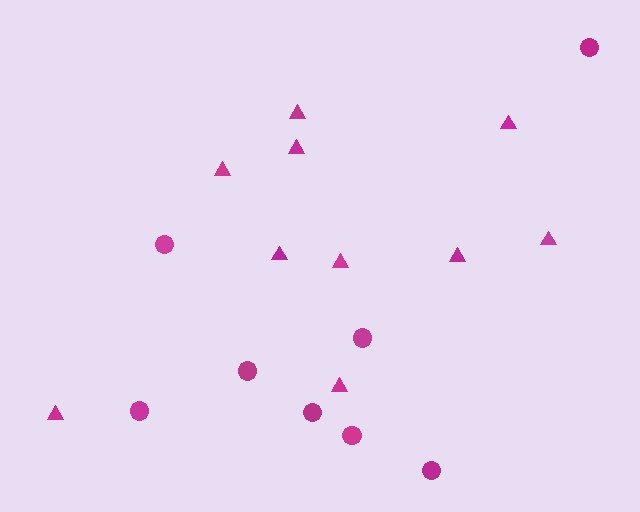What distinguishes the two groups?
There are 2 groups: one group of circles (8) and one group of triangles (10).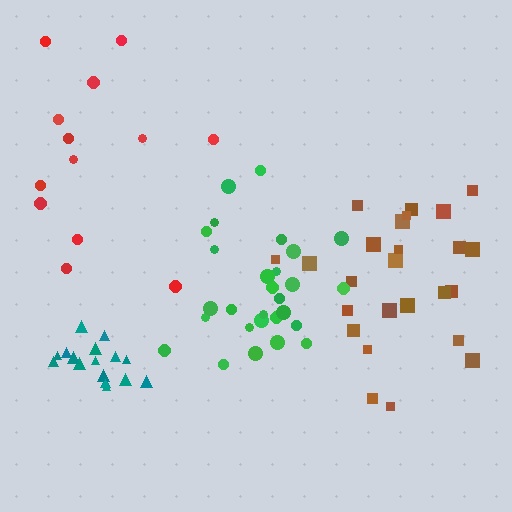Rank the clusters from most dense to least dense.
teal, green, brown, red.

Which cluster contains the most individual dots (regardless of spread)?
Green (28).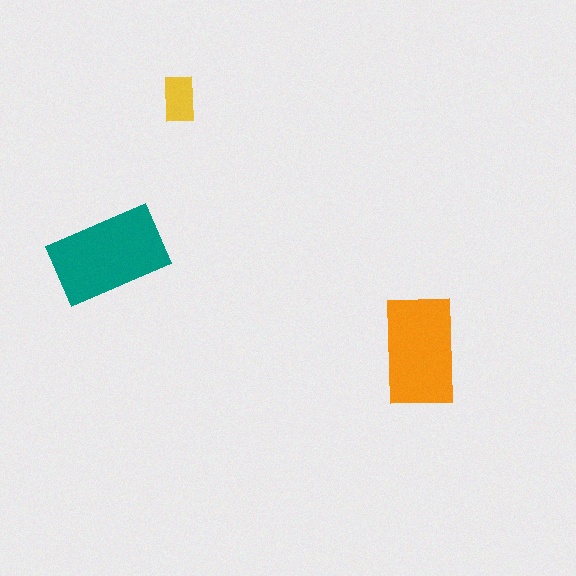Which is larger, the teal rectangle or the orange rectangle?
The teal one.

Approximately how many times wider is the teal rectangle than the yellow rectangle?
About 2.5 times wider.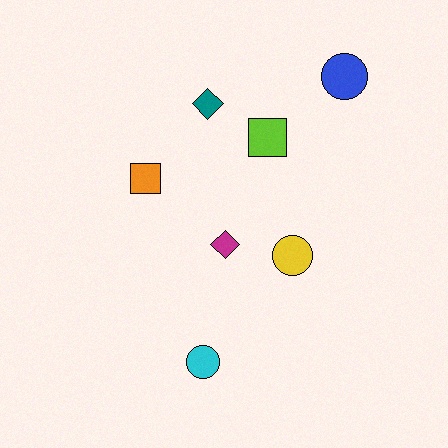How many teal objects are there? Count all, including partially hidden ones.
There is 1 teal object.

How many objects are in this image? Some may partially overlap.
There are 7 objects.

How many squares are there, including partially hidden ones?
There are 2 squares.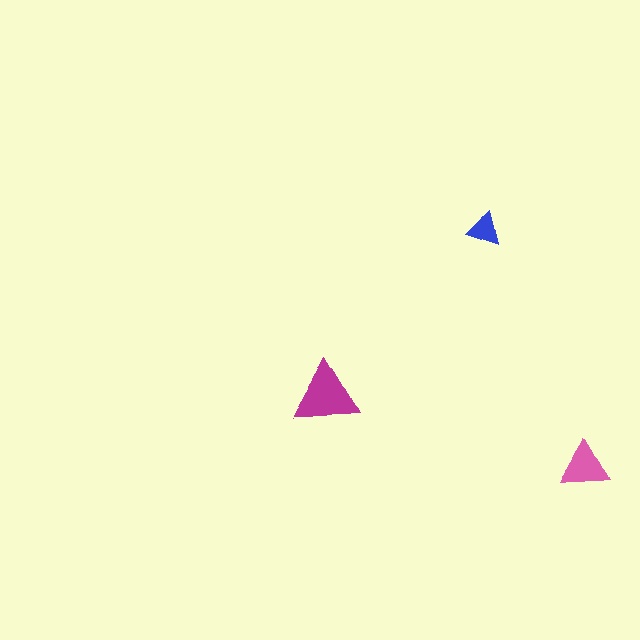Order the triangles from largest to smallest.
the magenta one, the pink one, the blue one.